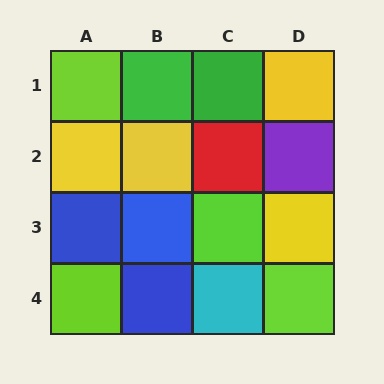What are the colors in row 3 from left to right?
Blue, blue, lime, yellow.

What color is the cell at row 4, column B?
Blue.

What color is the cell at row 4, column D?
Lime.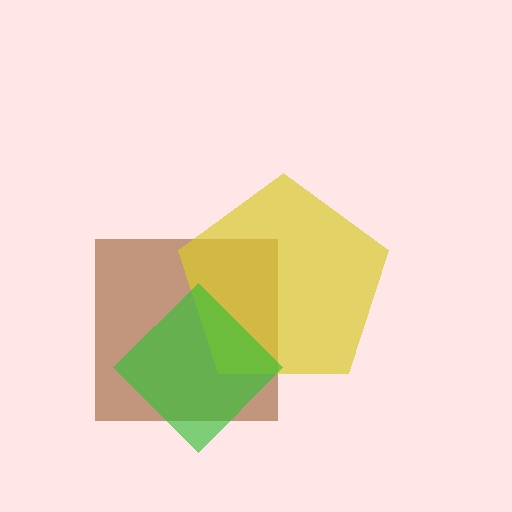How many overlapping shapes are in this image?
There are 3 overlapping shapes in the image.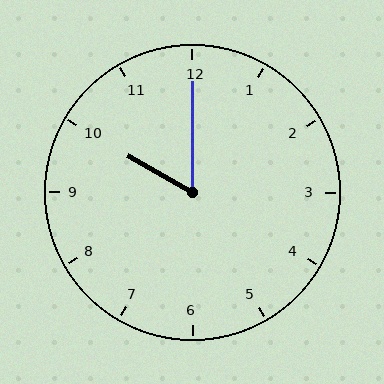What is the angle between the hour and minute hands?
Approximately 60 degrees.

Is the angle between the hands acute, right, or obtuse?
It is acute.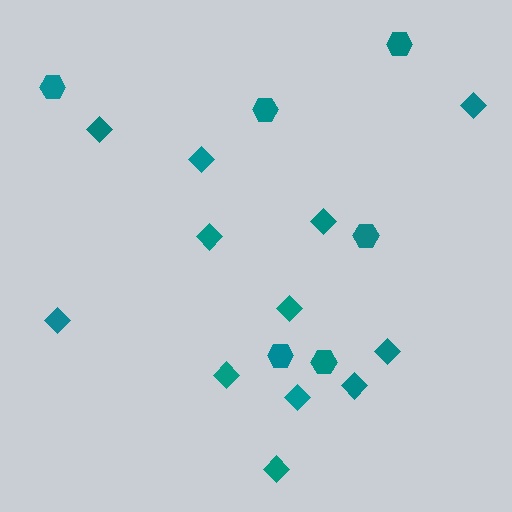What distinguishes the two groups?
There are 2 groups: one group of diamonds (12) and one group of hexagons (6).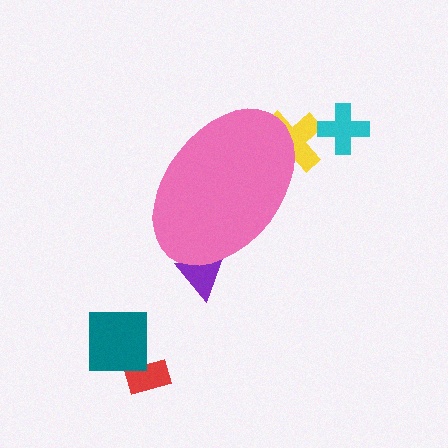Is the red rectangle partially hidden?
No, the red rectangle is fully visible.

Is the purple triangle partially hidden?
Yes, the purple triangle is partially hidden behind the pink ellipse.